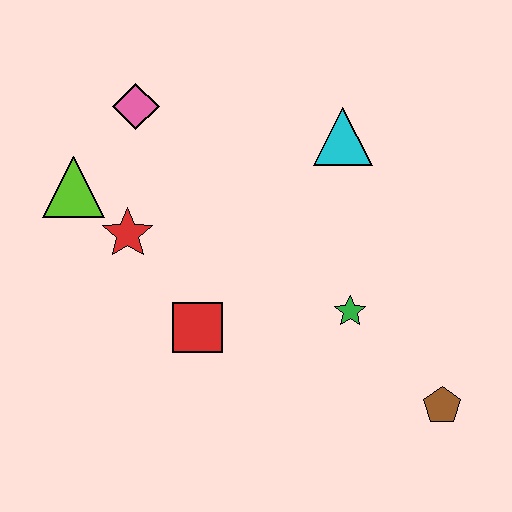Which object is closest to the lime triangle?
The red star is closest to the lime triangle.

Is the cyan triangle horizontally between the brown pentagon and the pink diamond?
Yes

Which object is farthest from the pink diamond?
The brown pentagon is farthest from the pink diamond.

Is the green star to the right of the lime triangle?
Yes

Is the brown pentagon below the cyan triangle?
Yes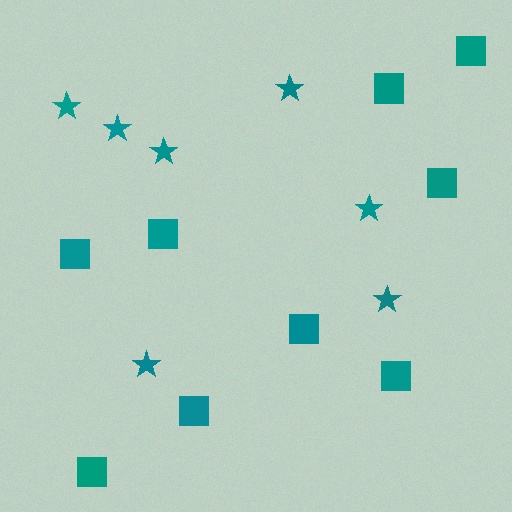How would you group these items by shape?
There are 2 groups: one group of stars (7) and one group of squares (9).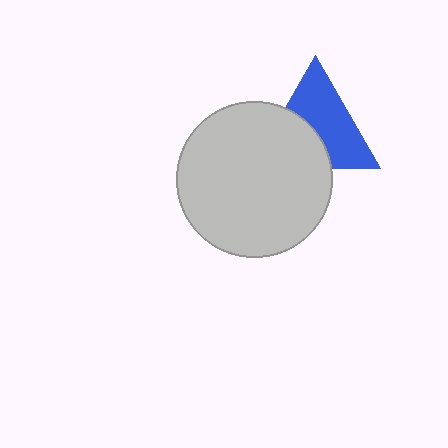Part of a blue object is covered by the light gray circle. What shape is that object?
It is a triangle.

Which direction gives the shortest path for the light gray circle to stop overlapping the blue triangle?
Moving toward the lower-left gives the shortest separation.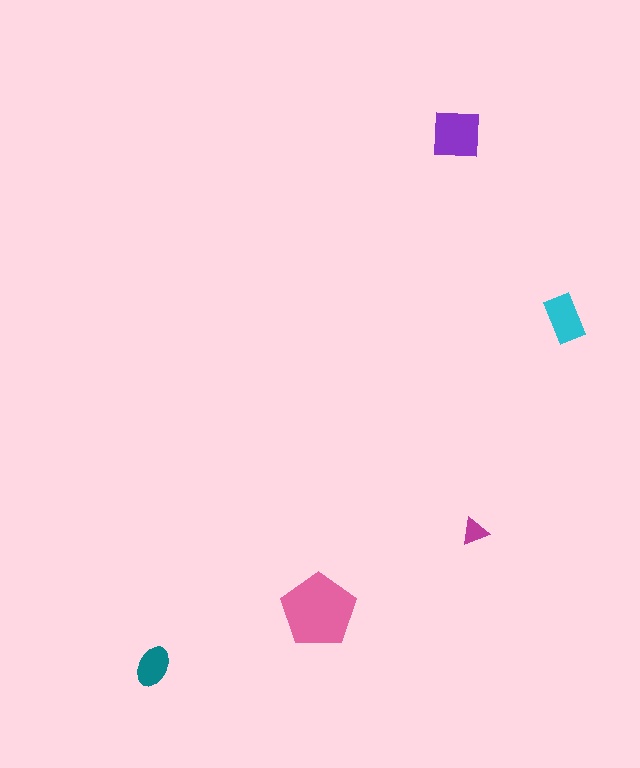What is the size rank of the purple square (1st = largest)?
2nd.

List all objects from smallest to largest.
The magenta triangle, the teal ellipse, the cyan rectangle, the purple square, the pink pentagon.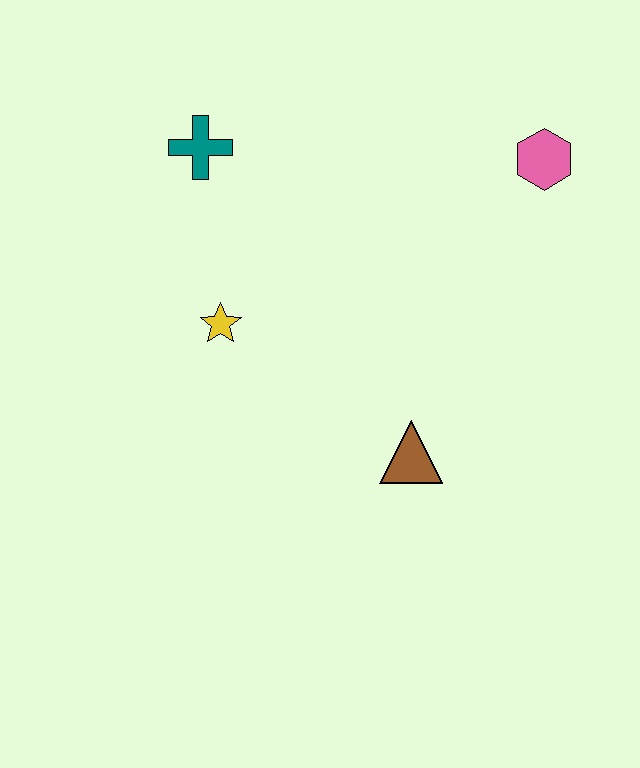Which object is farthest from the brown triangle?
The teal cross is farthest from the brown triangle.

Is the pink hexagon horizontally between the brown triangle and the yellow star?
No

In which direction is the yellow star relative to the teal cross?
The yellow star is below the teal cross.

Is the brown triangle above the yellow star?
No